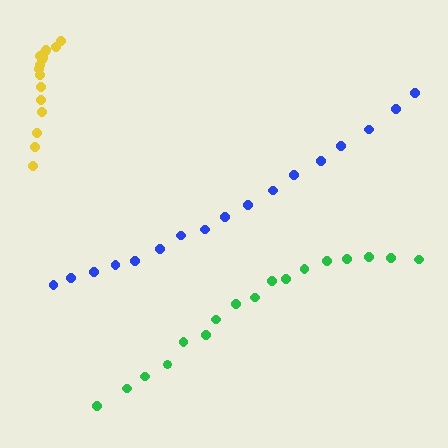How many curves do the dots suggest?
There are 3 distinct paths.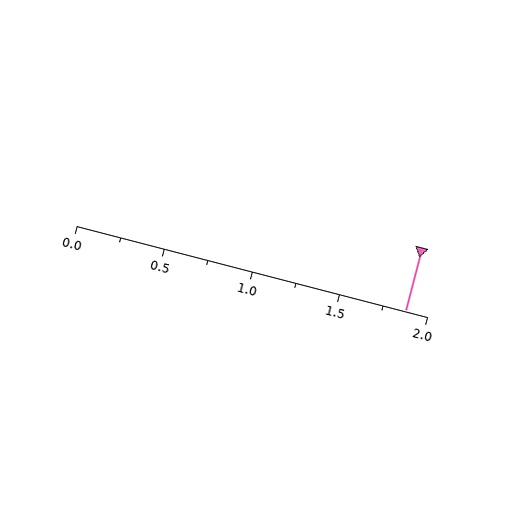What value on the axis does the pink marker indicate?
The marker indicates approximately 1.88.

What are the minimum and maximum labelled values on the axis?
The axis runs from 0.0 to 2.0.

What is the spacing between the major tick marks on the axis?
The major ticks are spaced 0.5 apart.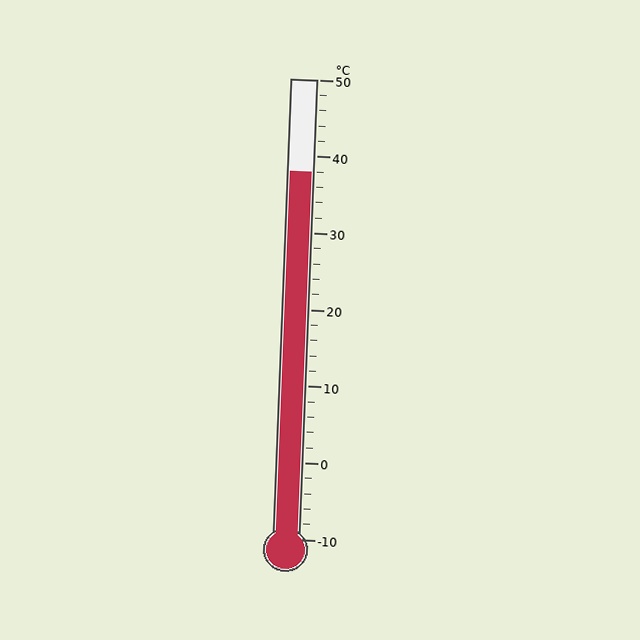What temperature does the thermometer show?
The thermometer shows approximately 38°C.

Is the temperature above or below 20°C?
The temperature is above 20°C.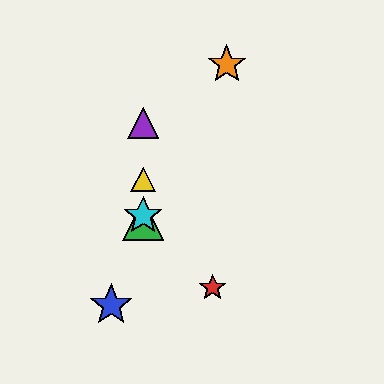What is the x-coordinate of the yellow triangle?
The yellow triangle is at x≈143.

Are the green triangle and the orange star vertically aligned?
No, the green triangle is at x≈143 and the orange star is at x≈227.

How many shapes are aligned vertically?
4 shapes (the green triangle, the yellow triangle, the purple triangle, the cyan star) are aligned vertically.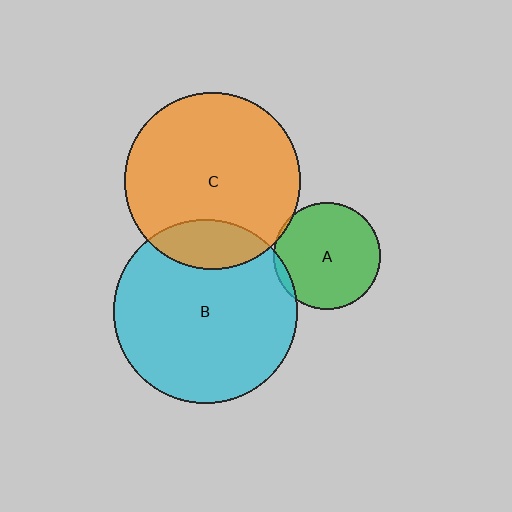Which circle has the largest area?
Circle B (cyan).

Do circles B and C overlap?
Yes.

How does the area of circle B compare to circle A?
Approximately 3.0 times.